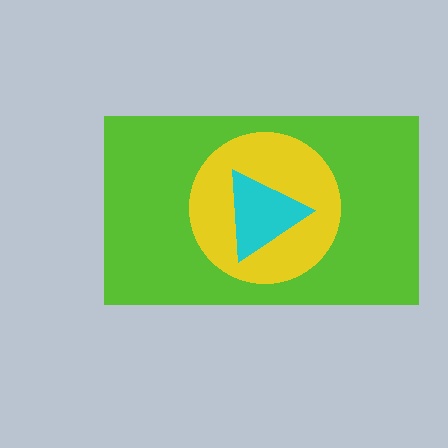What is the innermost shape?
The cyan triangle.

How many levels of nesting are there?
3.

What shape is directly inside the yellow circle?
The cyan triangle.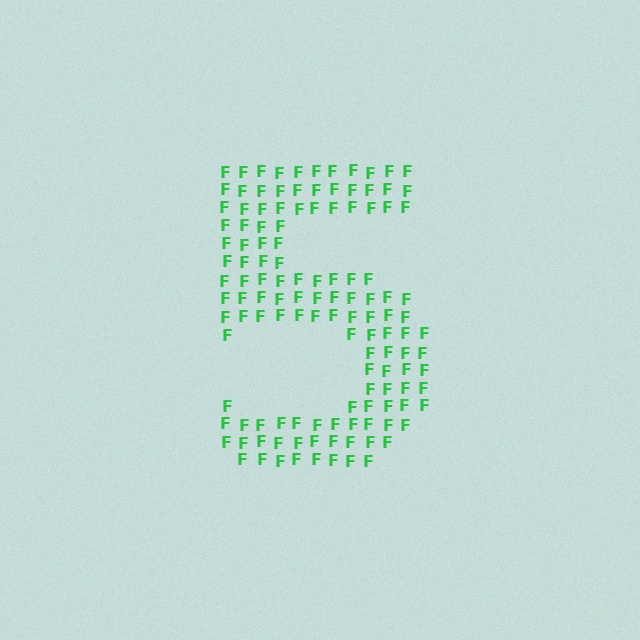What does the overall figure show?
The overall figure shows the digit 5.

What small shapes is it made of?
It is made of small letter F's.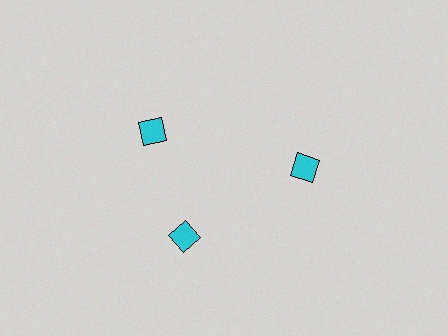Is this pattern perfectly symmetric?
No. The 3 cyan squares are arranged in a ring, but one element near the 11 o'clock position is rotated out of alignment along the ring, breaking the 3-fold rotational symmetry.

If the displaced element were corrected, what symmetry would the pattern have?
It would have 3-fold rotational symmetry — the pattern would map onto itself every 120 degrees.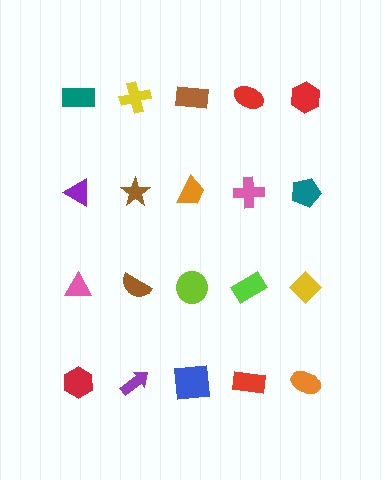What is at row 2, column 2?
A brown star.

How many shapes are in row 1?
5 shapes.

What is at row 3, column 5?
A yellow diamond.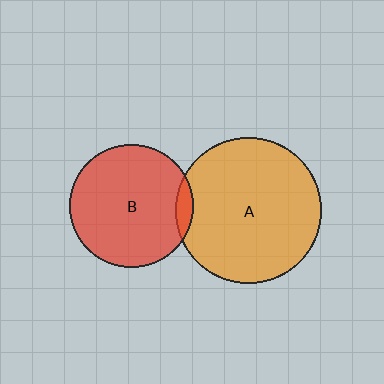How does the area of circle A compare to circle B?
Approximately 1.4 times.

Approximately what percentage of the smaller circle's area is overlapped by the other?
Approximately 5%.